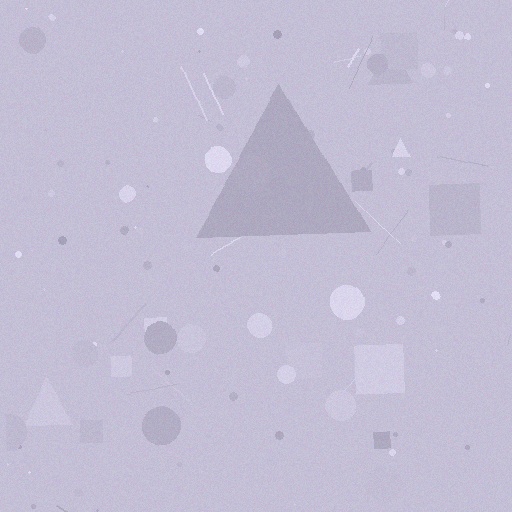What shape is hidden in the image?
A triangle is hidden in the image.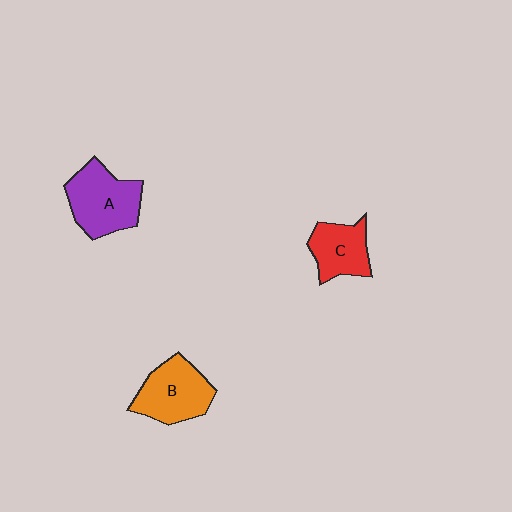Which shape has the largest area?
Shape A (purple).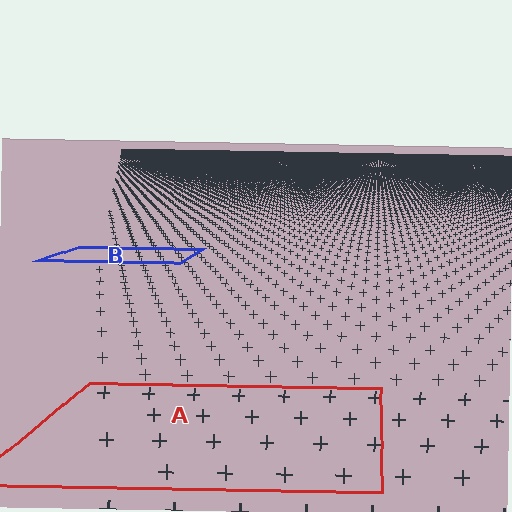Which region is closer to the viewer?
Region A is closer. The texture elements there are larger and more spread out.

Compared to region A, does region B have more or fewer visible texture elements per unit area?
Region B has more texture elements per unit area — they are packed more densely because it is farther away.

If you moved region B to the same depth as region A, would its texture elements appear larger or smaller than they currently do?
They would appear larger. At a closer depth, the same texture elements are projected at a bigger on-screen size.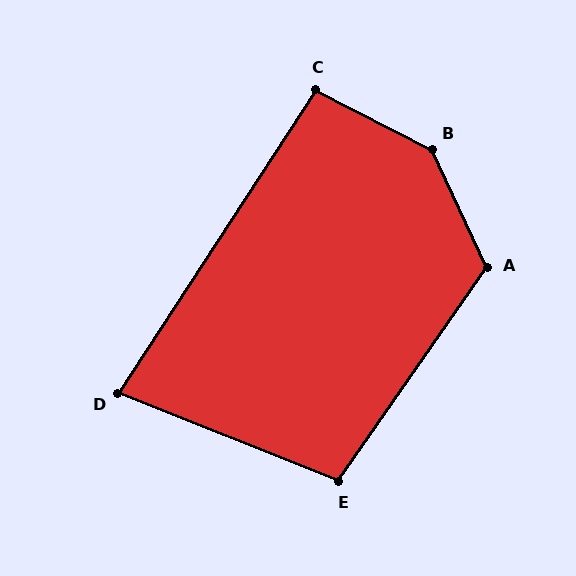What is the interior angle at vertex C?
Approximately 96 degrees (obtuse).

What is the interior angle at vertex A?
Approximately 120 degrees (obtuse).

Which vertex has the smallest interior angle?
D, at approximately 79 degrees.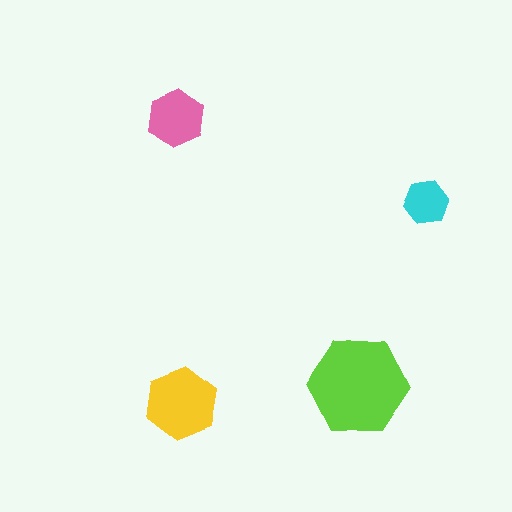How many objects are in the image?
There are 4 objects in the image.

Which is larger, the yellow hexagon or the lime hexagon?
The lime one.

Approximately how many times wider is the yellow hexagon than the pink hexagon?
About 1.5 times wider.